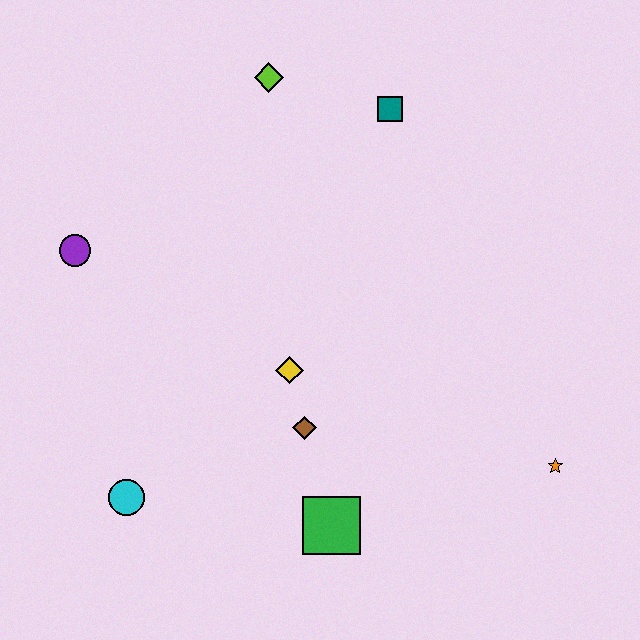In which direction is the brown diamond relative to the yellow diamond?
The brown diamond is below the yellow diamond.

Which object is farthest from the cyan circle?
The teal square is farthest from the cyan circle.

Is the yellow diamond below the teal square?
Yes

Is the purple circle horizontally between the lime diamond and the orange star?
No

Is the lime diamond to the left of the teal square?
Yes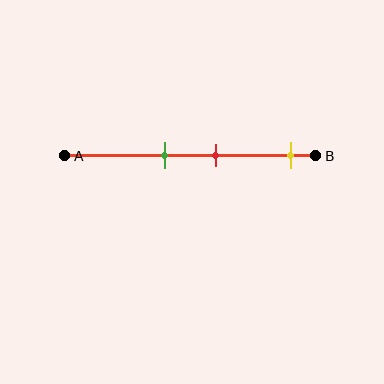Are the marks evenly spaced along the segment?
No, the marks are not evenly spaced.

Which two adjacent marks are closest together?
The green and red marks are the closest adjacent pair.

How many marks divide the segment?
There are 3 marks dividing the segment.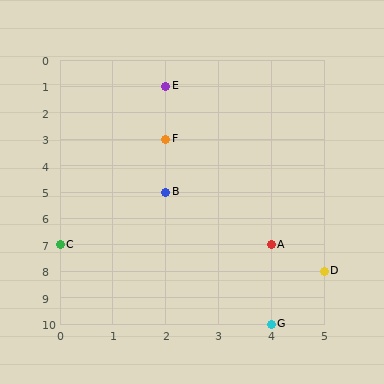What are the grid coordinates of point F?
Point F is at grid coordinates (2, 3).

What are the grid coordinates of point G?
Point G is at grid coordinates (4, 10).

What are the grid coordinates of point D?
Point D is at grid coordinates (5, 8).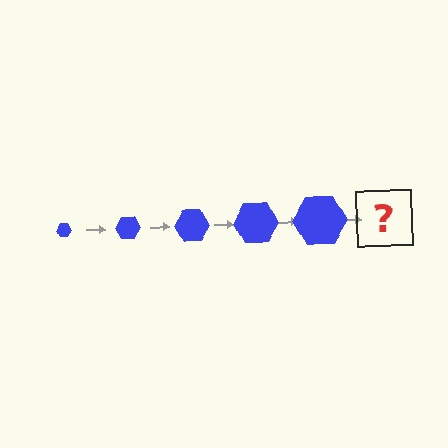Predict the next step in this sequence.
The next step is a blue hexagon, larger than the previous one.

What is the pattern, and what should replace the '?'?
The pattern is that the hexagon gets progressively larger each step. The '?' should be a blue hexagon, larger than the previous one.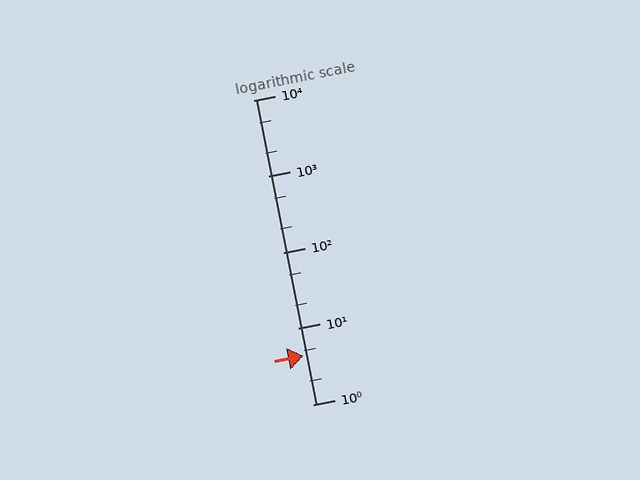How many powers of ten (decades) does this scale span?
The scale spans 4 decades, from 1 to 10000.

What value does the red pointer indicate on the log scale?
The pointer indicates approximately 4.3.